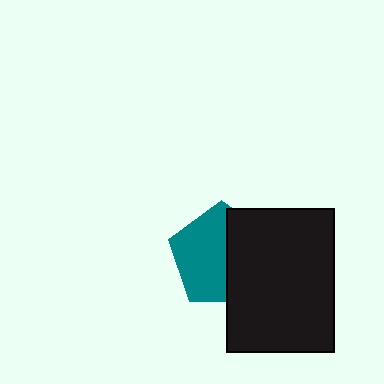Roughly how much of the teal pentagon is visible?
About half of it is visible (roughly 55%).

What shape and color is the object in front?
The object in front is a black rectangle.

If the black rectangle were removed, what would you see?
You would see the complete teal pentagon.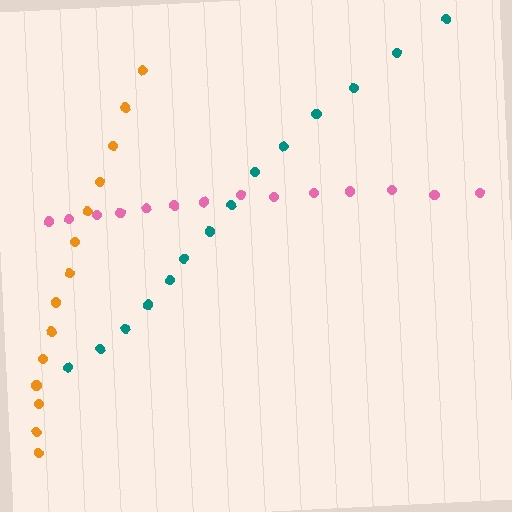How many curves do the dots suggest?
There are 3 distinct paths.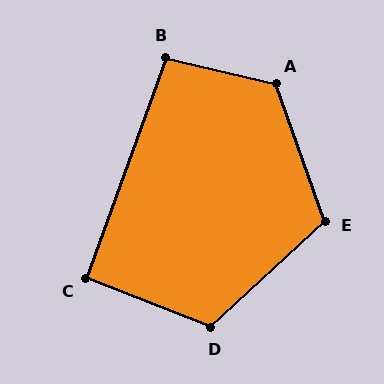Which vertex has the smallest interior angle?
C, at approximately 92 degrees.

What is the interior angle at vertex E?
Approximately 113 degrees (obtuse).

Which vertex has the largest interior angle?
A, at approximately 123 degrees.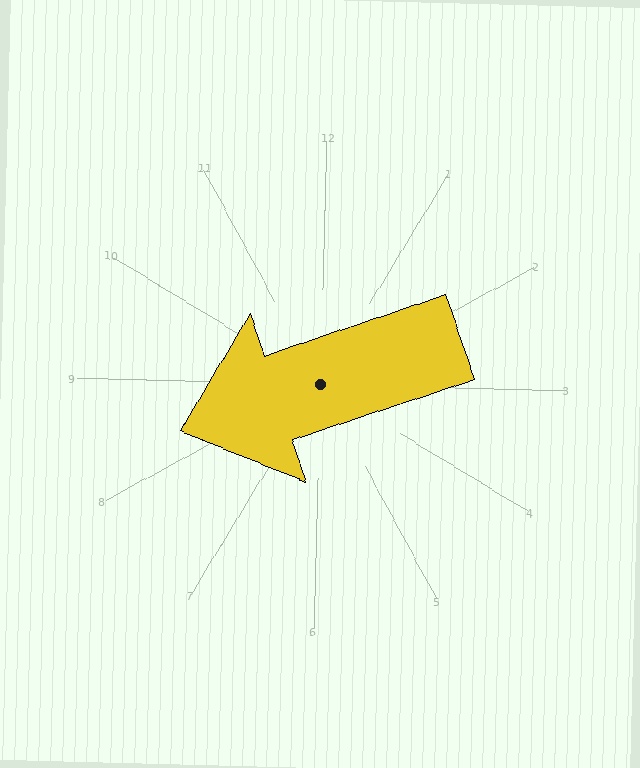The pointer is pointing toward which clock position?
Roughly 8 o'clock.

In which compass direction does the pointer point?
West.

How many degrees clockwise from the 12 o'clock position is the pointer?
Approximately 250 degrees.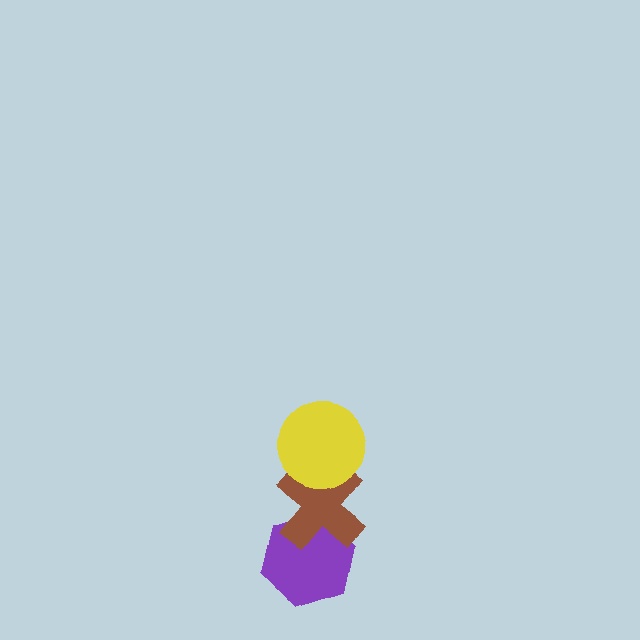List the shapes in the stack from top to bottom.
From top to bottom: the yellow circle, the brown cross, the purple hexagon.